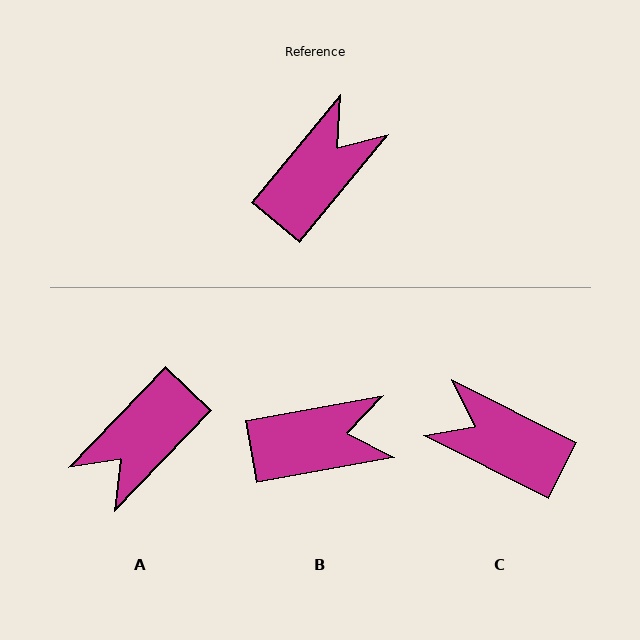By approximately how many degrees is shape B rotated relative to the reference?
Approximately 40 degrees clockwise.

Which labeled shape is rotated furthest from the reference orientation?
A, about 176 degrees away.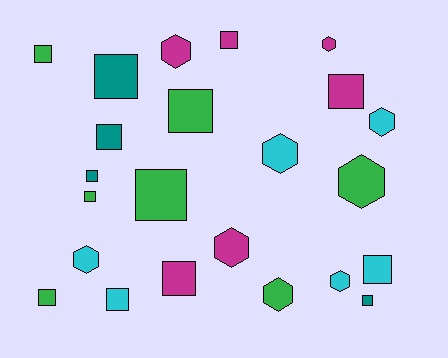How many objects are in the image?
There are 23 objects.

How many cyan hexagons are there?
There are 4 cyan hexagons.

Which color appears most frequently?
Green, with 7 objects.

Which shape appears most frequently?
Square, with 14 objects.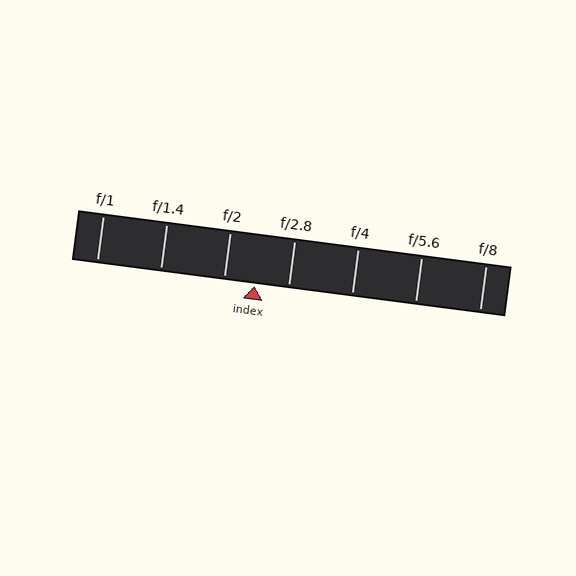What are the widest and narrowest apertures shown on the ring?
The widest aperture shown is f/1 and the narrowest is f/8.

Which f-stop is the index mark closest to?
The index mark is closest to f/2.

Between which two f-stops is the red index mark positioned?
The index mark is between f/2 and f/2.8.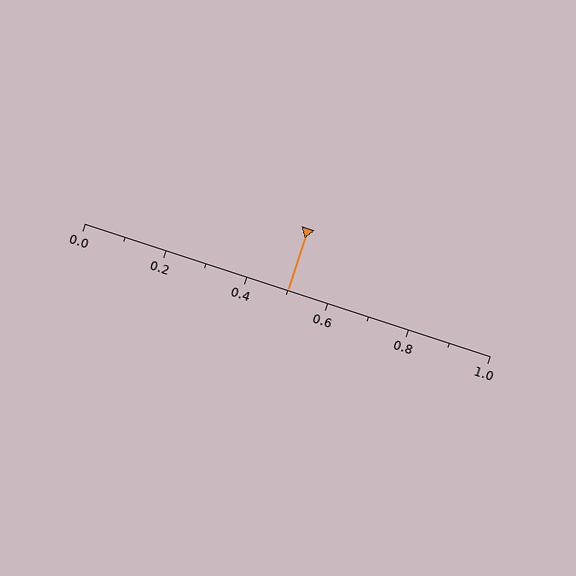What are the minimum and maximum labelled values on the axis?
The axis runs from 0.0 to 1.0.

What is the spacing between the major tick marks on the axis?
The major ticks are spaced 0.2 apart.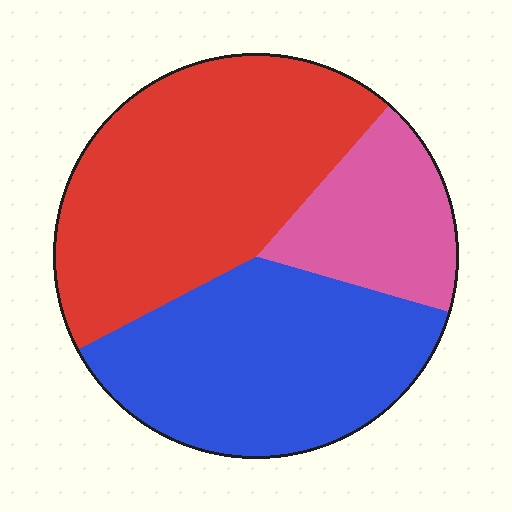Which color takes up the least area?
Pink, at roughly 20%.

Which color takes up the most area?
Red, at roughly 45%.